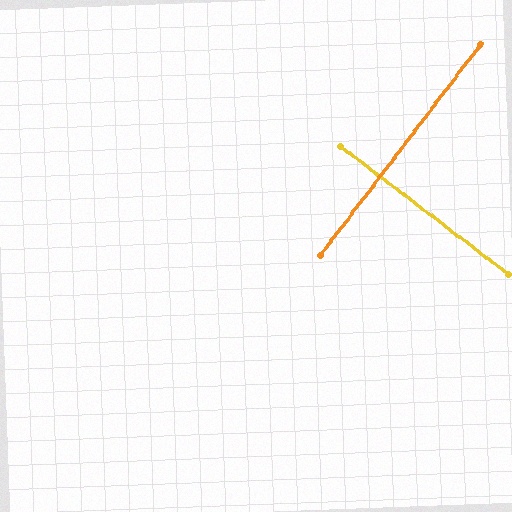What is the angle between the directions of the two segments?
Approximately 90 degrees.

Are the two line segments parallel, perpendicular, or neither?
Perpendicular — they meet at approximately 90°.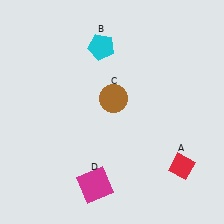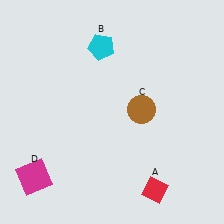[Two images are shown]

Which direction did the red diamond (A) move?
The red diamond (A) moved left.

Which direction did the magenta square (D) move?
The magenta square (D) moved left.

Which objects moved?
The objects that moved are: the red diamond (A), the brown circle (C), the magenta square (D).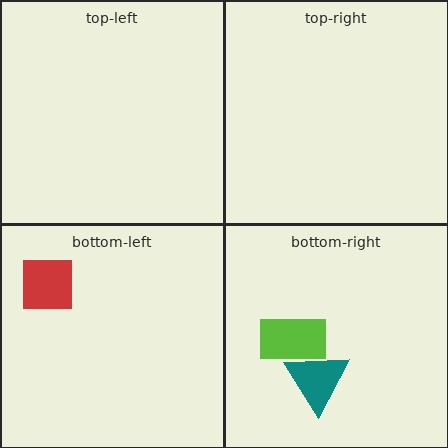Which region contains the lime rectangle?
The bottom-right region.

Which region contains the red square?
The bottom-left region.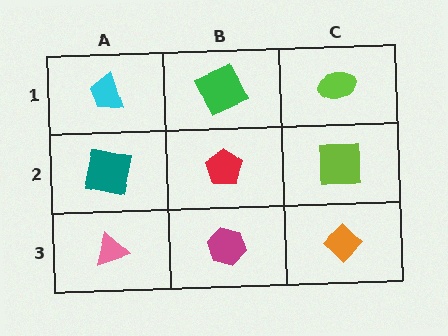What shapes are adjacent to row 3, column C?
A lime square (row 2, column C), a magenta hexagon (row 3, column B).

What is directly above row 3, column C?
A lime square.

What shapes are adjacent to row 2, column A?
A cyan trapezoid (row 1, column A), a pink triangle (row 3, column A), a red pentagon (row 2, column B).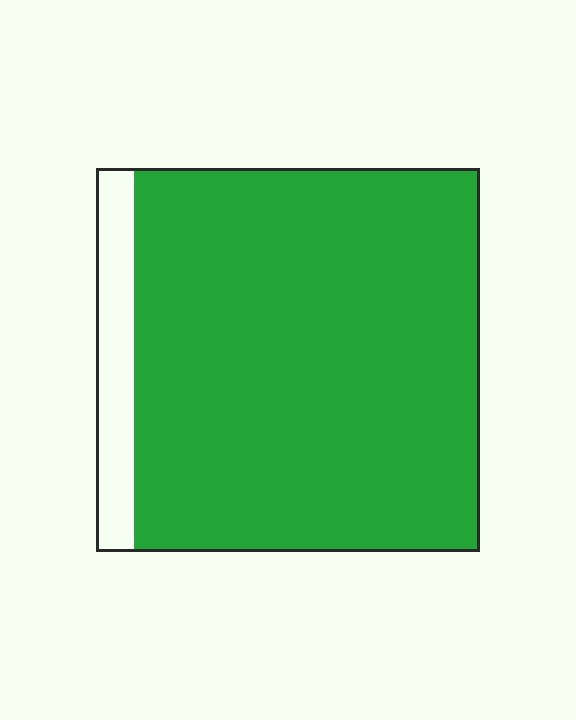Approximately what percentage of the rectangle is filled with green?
Approximately 90%.